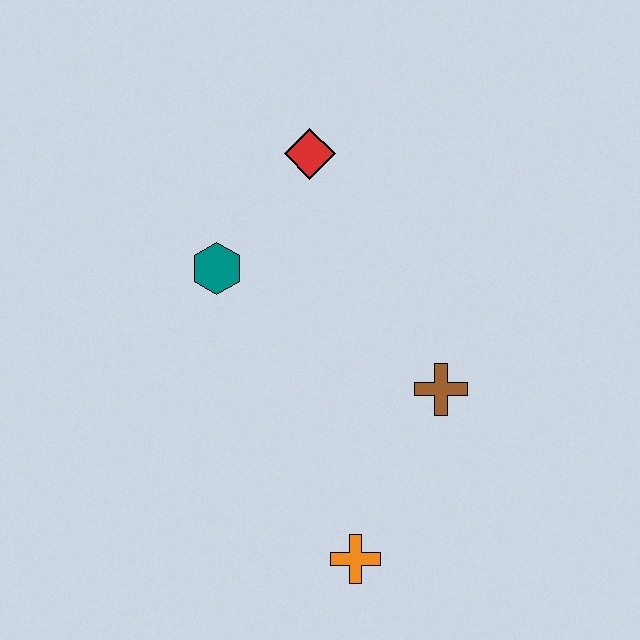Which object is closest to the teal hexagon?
The red diamond is closest to the teal hexagon.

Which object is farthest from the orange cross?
The red diamond is farthest from the orange cross.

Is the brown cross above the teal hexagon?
No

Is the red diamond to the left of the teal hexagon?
No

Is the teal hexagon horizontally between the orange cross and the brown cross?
No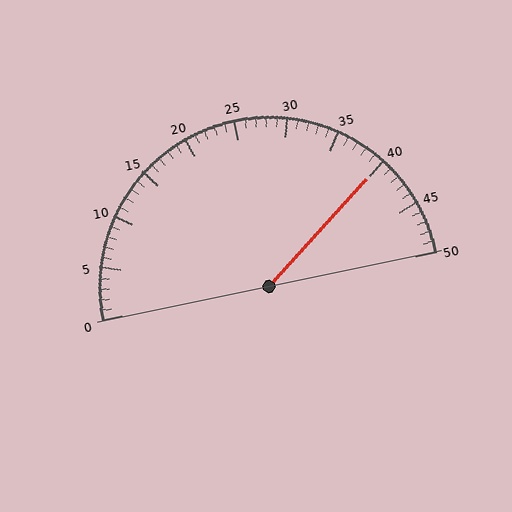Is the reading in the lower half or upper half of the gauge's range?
The reading is in the upper half of the range (0 to 50).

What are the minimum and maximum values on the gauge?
The gauge ranges from 0 to 50.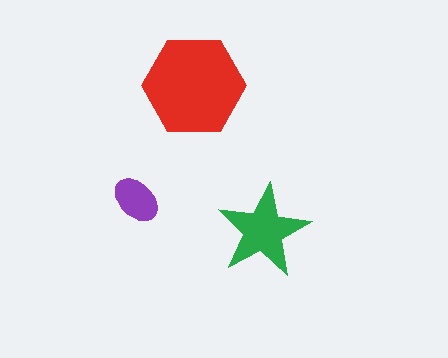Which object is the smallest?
The purple ellipse.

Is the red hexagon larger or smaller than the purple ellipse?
Larger.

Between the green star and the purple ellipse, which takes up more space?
The green star.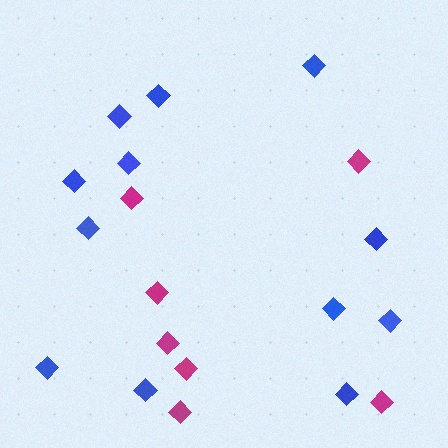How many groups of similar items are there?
There are 2 groups: one group of blue diamonds (12) and one group of magenta diamonds (7).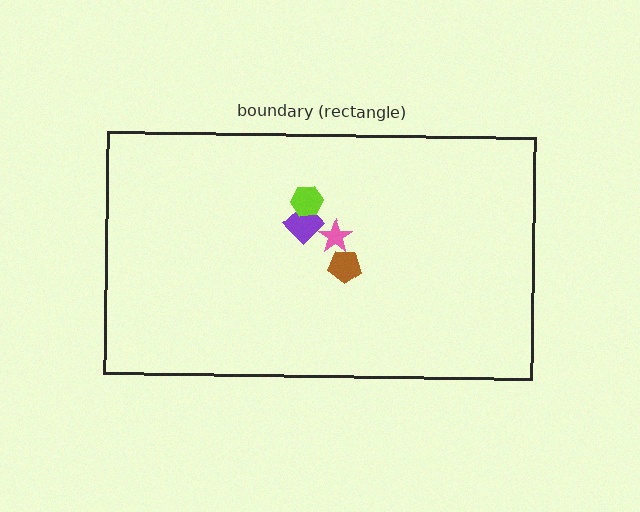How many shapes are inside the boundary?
4 inside, 0 outside.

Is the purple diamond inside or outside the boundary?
Inside.